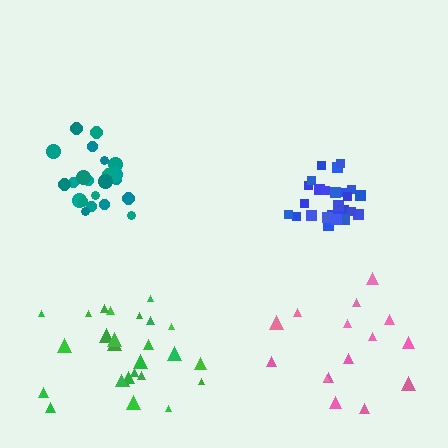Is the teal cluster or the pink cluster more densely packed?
Teal.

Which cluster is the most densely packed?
Blue.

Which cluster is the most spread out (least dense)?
Pink.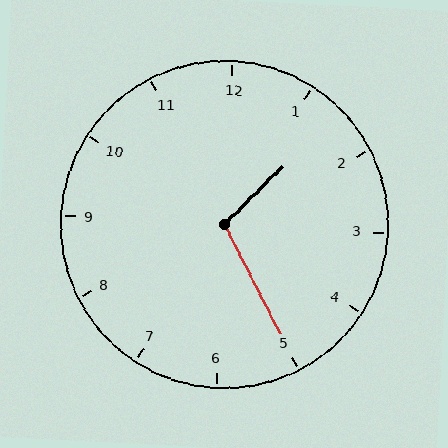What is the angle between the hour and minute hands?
Approximately 108 degrees.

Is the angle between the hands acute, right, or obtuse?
It is obtuse.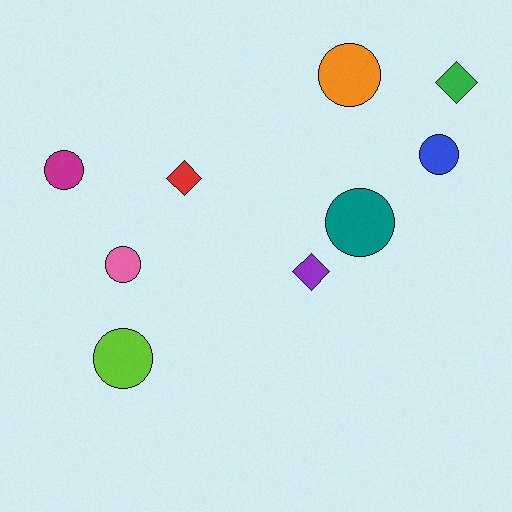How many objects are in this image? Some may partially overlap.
There are 9 objects.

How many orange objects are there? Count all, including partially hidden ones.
There is 1 orange object.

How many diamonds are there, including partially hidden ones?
There are 3 diamonds.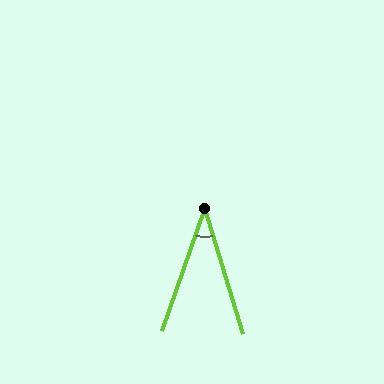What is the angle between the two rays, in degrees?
Approximately 36 degrees.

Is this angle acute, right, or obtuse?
It is acute.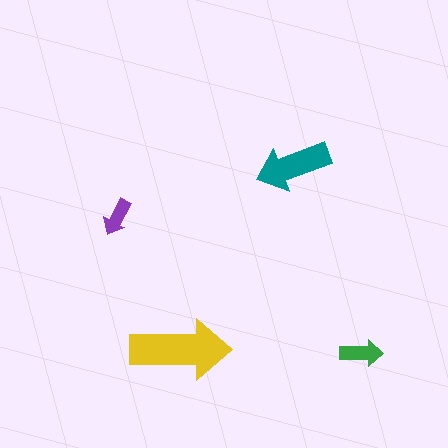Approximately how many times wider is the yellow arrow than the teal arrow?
About 1.5 times wider.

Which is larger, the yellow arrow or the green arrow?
The yellow one.